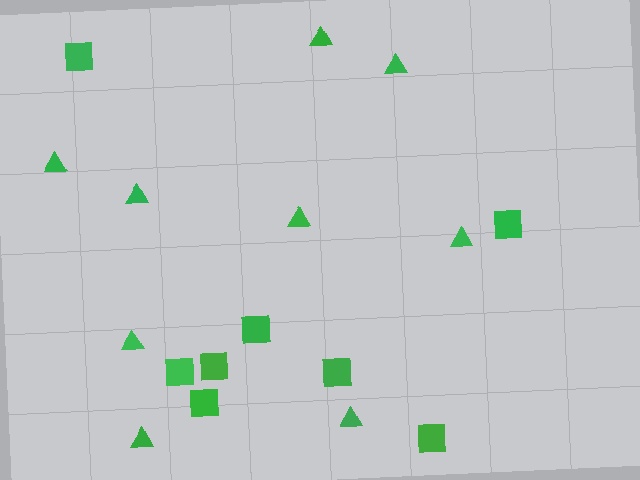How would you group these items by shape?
There are 2 groups: one group of squares (8) and one group of triangles (9).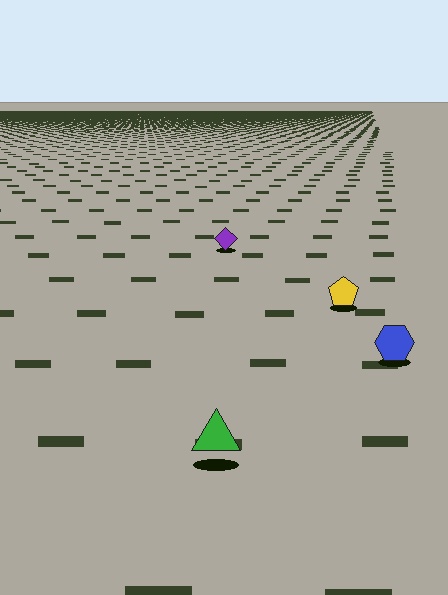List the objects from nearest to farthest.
From nearest to farthest: the green triangle, the blue hexagon, the yellow pentagon, the purple diamond.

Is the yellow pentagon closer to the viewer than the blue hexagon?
No. The blue hexagon is closer — you can tell from the texture gradient: the ground texture is coarser near it.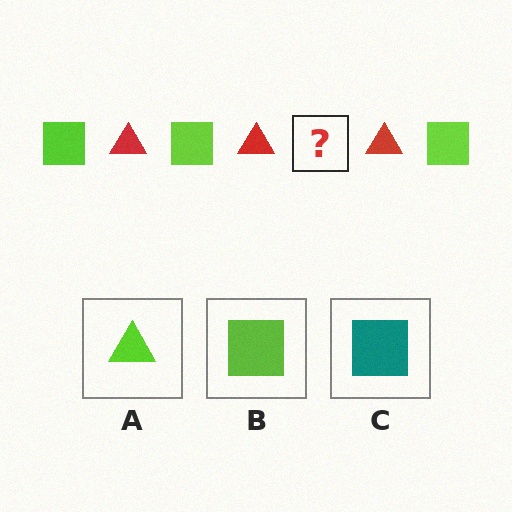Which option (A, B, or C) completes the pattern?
B.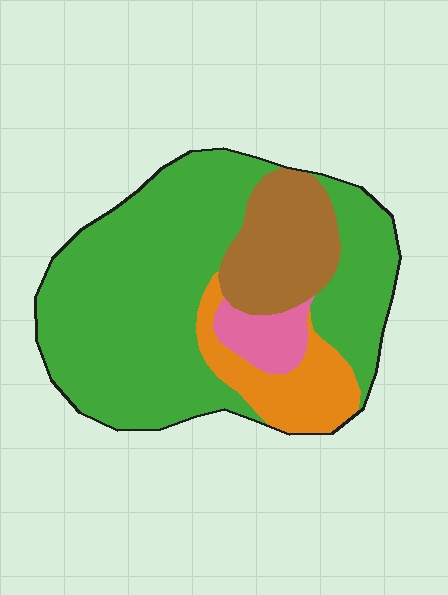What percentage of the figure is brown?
Brown takes up about one sixth (1/6) of the figure.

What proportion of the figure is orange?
Orange takes up about one eighth (1/8) of the figure.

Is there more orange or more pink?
Orange.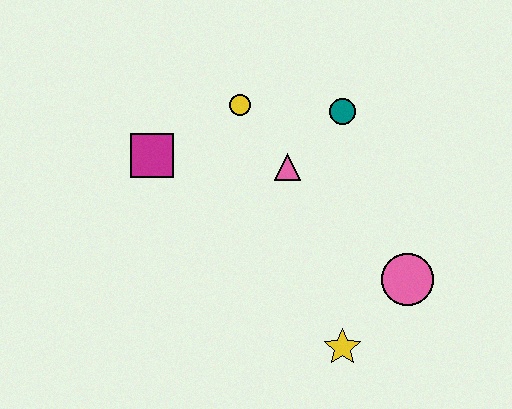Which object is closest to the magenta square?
The yellow circle is closest to the magenta square.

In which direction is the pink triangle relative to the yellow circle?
The pink triangle is below the yellow circle.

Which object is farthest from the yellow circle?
The yellow star is farthest from the yellow circle.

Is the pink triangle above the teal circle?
No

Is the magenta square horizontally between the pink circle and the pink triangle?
No